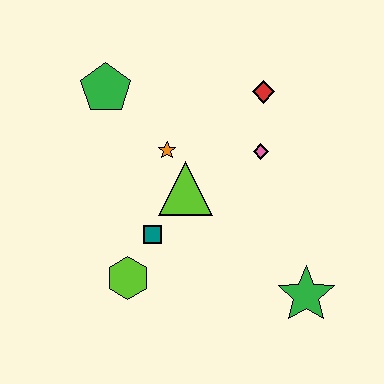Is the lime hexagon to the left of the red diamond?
Yes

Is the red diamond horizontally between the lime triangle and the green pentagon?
No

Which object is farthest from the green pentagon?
The green star is farthest from the green pentagon.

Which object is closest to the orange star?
The lime triangle is closest to the orange star.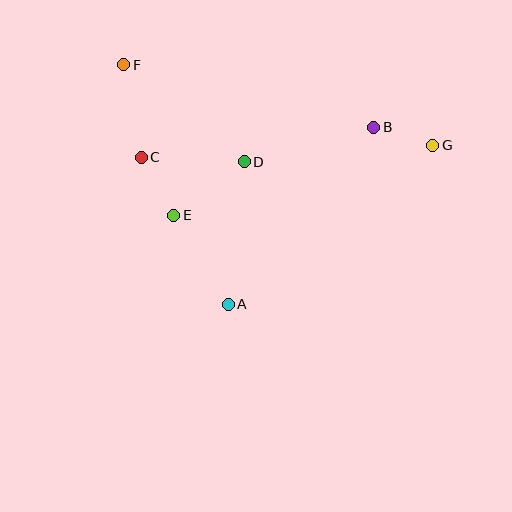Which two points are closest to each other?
Points B and G are closest to each other.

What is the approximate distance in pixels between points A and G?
The distance between A and G is approximately 259 pixels.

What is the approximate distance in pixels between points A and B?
The distance between A and B is approximately 229 pixels.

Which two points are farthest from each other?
Points F and G are farthest from each other.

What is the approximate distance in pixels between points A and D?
The distance between A and D is approximately 144 pixels.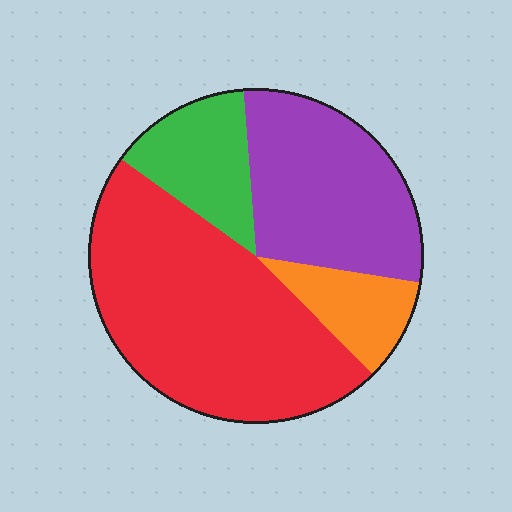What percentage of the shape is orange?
Orange takes up about one tenth (1/10) of the shape.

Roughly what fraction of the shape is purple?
Purple covers about 30% of the shape.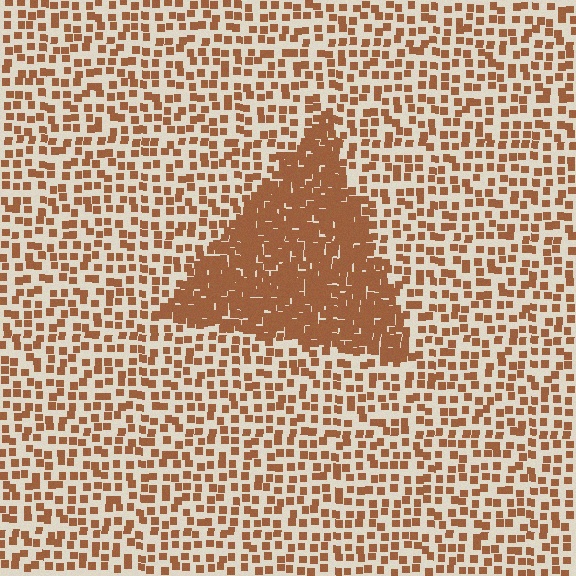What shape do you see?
I see a triangle.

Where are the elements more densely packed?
The elements are more densely packed inside the triangle boundary.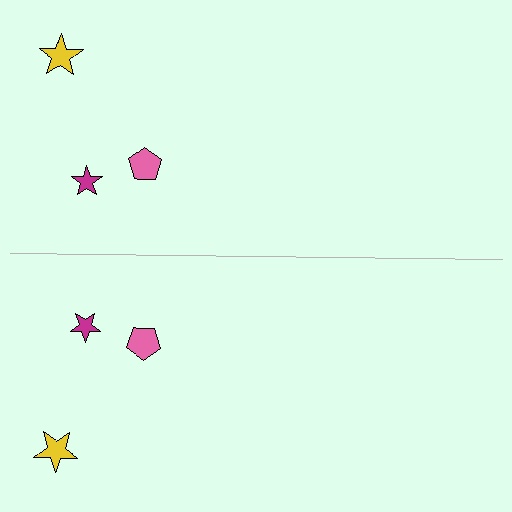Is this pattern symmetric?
Yes, this pattern has bilateral (reflection) symmetry.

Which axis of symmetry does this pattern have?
The pattern has a horizontal axis of symmetry running through the center of the image.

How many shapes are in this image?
There are 6 shapes in this image.